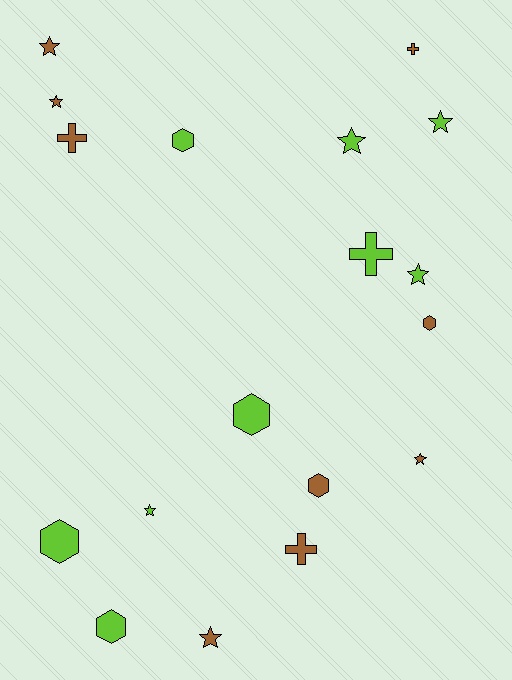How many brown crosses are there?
There are 3 brown crosses.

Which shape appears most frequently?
Star, with 8 objects.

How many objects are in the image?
There are 18 objects.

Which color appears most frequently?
Lime, with 9 objects.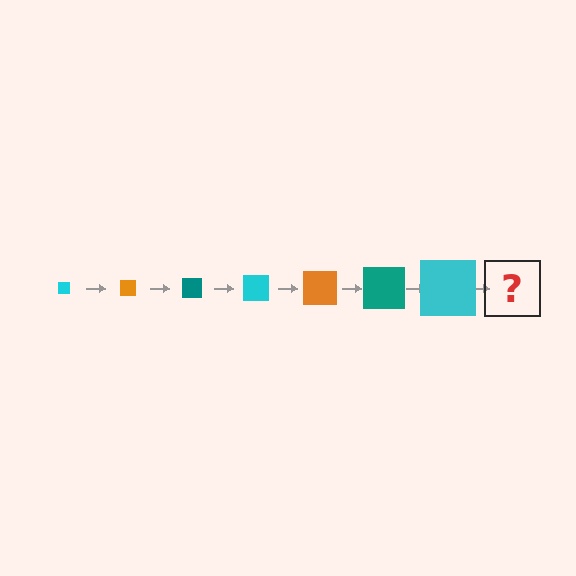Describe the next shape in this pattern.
It should be an orange square, larger than the previous one.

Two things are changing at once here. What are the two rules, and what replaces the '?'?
The two rules are that the square grows larger each step and the color cycles through cyan, orange, and teal. The '?' should be an orange square, larger than the previous one.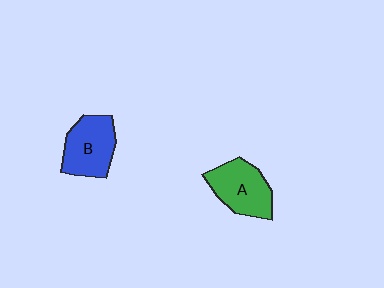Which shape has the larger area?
Shape A (green).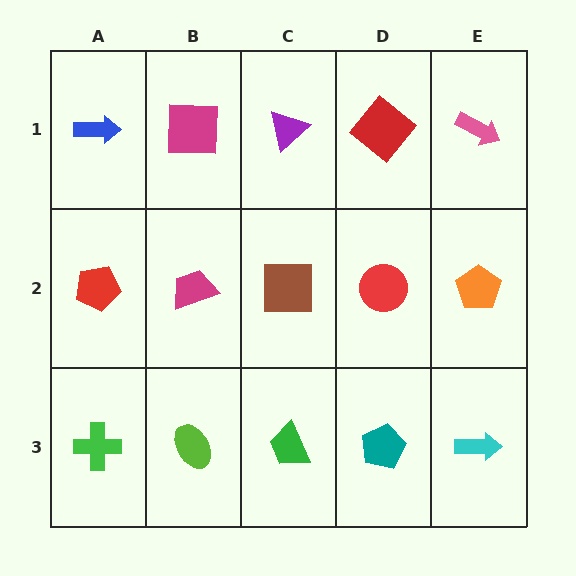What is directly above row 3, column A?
A red pentagon.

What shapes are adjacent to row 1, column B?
A magenta trapezoid (row 2, column B), a blue arrow (row 1, column A), a purple triangle (row 1, column C).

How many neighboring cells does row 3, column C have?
3.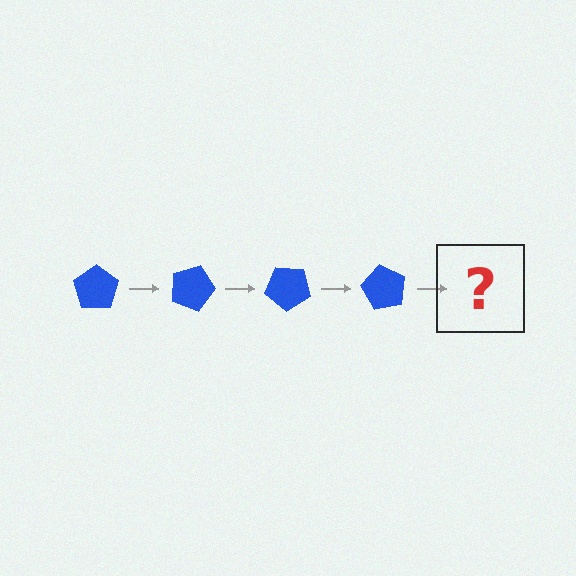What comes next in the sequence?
The next element should be a blue pentagon rotated 80 degrees.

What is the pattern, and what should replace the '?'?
The pattern is that the pentagon rotates 20 degrees each step. The '?' should be a blue pentagon rotated 80 degrees.